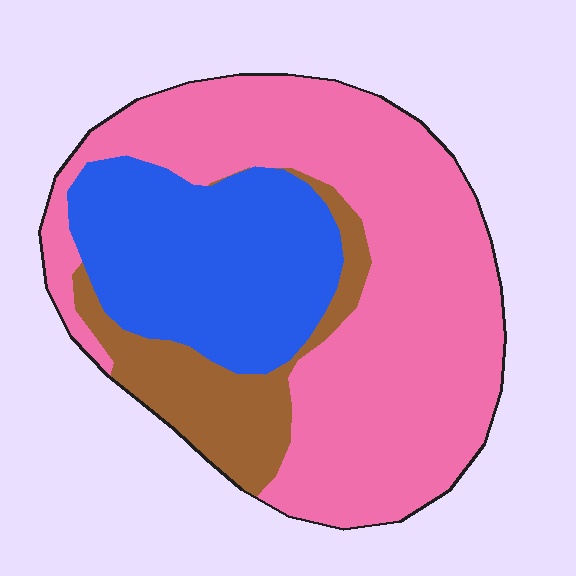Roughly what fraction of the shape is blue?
Blue takes up about one quarter (1/4) of the shape.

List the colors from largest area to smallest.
From largest to smallest: pink, blue, brown.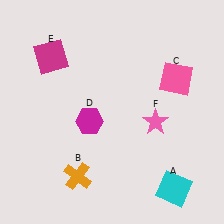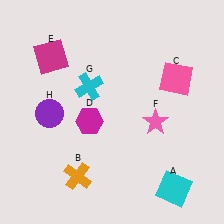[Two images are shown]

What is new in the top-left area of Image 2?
A cyan cross (G) was added in the top-left area of Image 2.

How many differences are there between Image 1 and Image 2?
There are 2 differences between the two images.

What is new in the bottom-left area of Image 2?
A purple circle (H) was added in the bottom-left area of Image 2.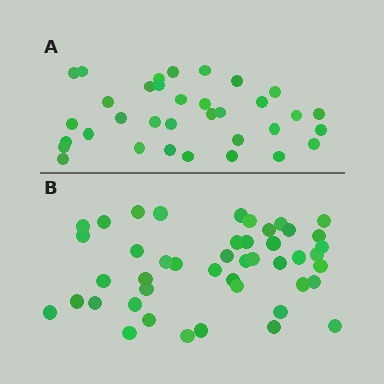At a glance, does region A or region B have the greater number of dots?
Region B (the bottom region) has more dots.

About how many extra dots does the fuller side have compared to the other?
Region B has roughly 12 or so more dots than region A.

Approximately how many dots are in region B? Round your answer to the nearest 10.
About 40 dots. (The exact count is 45, which rounds to 40.)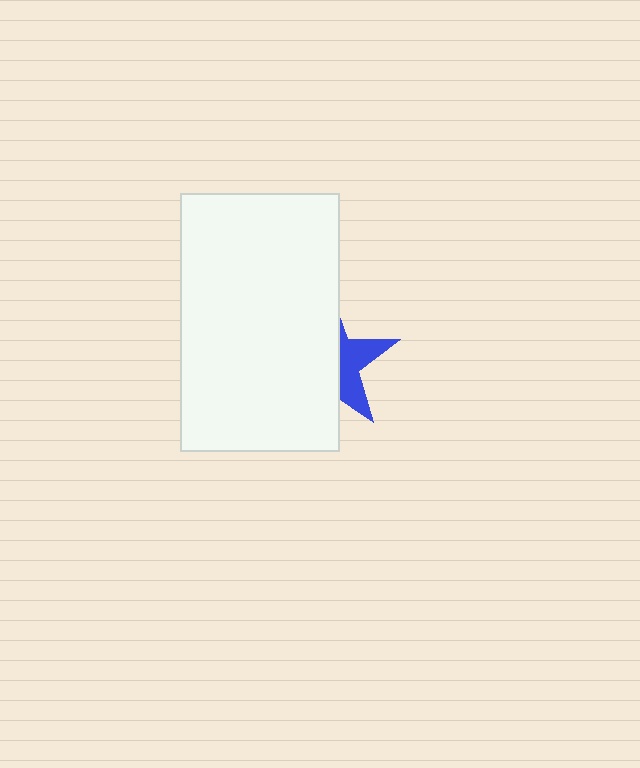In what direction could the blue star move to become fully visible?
The blue star could move right. That would shift it out from behind the white rectangle entirely.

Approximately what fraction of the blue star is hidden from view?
Roughly 64% of the blue star is hidden behind the white rectangle.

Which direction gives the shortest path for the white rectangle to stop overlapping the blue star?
Moving left gives the shortest separation.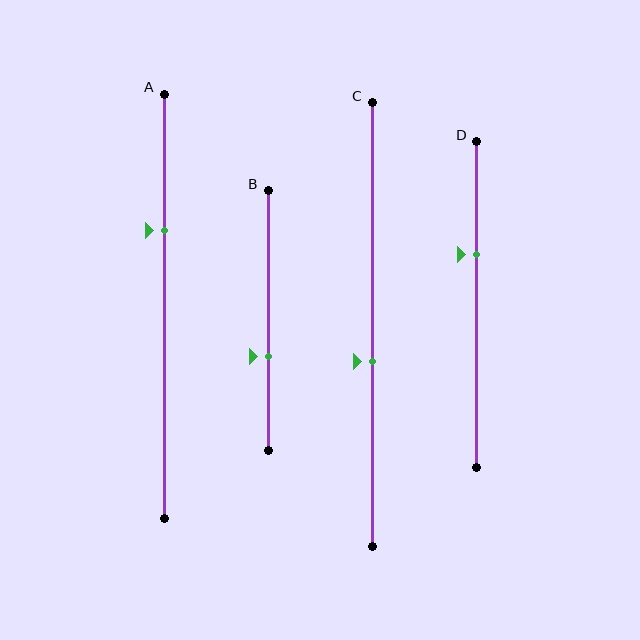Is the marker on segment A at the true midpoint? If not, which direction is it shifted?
No, the marker on segment A is shifted upward by about 18% of the segment length.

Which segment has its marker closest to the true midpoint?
Segment C has its marker closest to the true midpoint.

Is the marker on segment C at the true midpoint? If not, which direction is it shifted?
No, the marker on segment C is shifted downward by about 8% of the segment length.